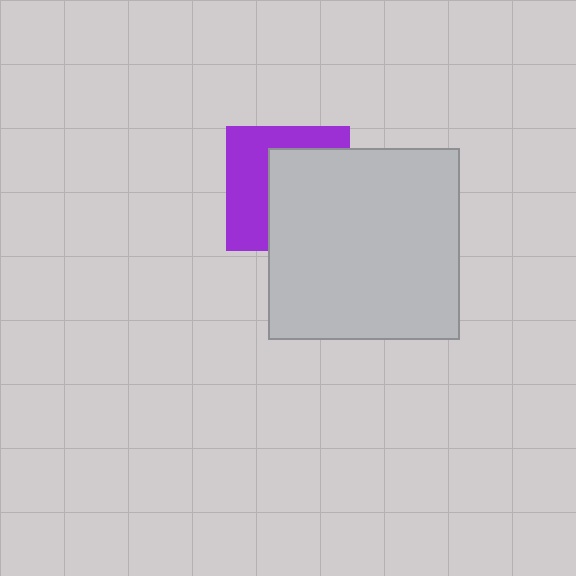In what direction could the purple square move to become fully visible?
The purple square could move left. That would shift it out from behind the light gray square entirely.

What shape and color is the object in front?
The object in front is a light gray square.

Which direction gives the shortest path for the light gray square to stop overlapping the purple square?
Moving right gives the shortest separation.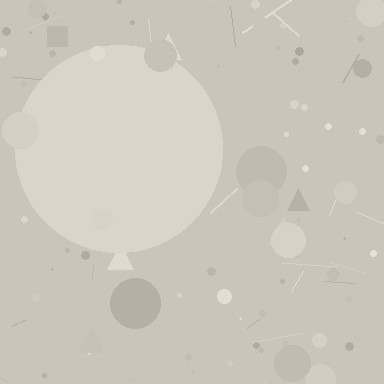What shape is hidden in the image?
A circle is hidden in the image.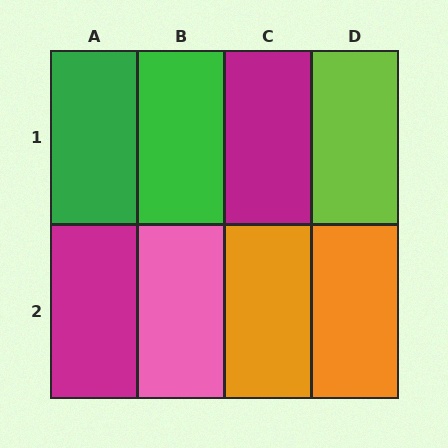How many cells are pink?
1 cell is pink.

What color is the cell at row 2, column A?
Magenta.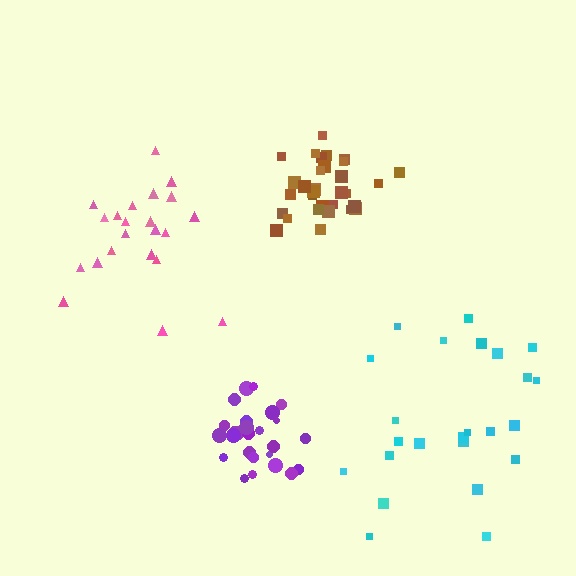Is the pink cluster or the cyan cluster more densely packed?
Pink.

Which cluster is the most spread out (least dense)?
Cyan.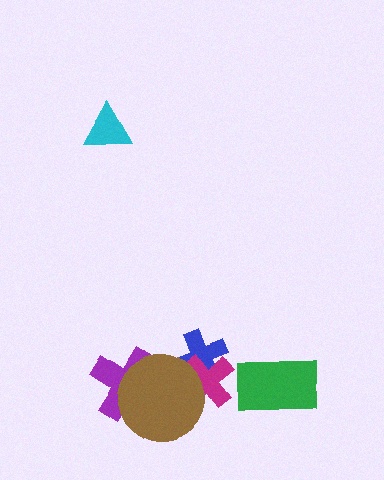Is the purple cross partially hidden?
Yes, it is partially covered by another shape.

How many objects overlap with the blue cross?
2 objects overlap with the blue cross.